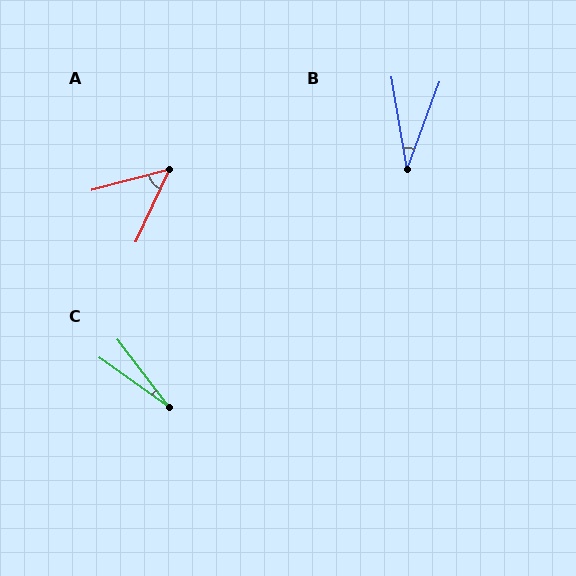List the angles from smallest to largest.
C (17°), B (30°), A (51°).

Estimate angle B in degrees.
Approximately 30 degrees.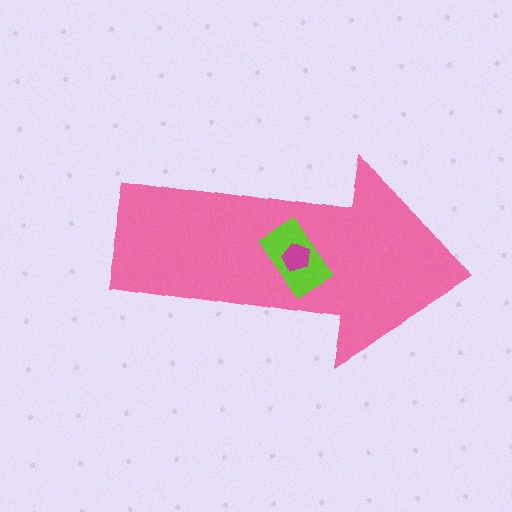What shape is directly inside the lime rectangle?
The magenta pentagon.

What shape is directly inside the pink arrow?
The lime rectangle.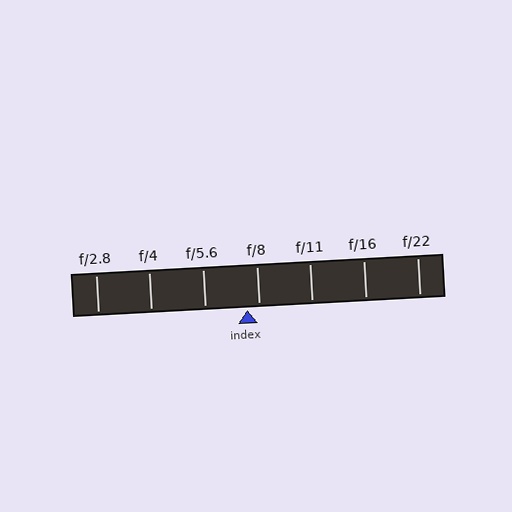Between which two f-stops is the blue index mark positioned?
The index mark is between f/5.6 and f/8.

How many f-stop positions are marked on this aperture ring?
There are 7 f-stop positions marked.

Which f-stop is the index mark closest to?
The index mark is closest to f/8.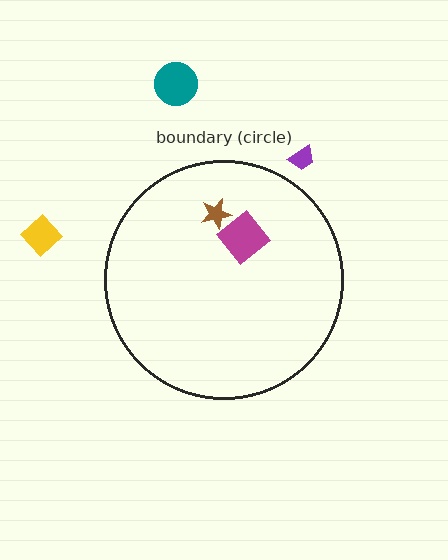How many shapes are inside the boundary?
2 inside, 3 outside.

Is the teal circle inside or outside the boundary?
Outside.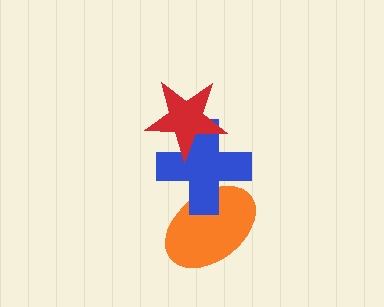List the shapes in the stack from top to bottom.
From top to bottom: the red star, the blue cross, the orange ellipse.